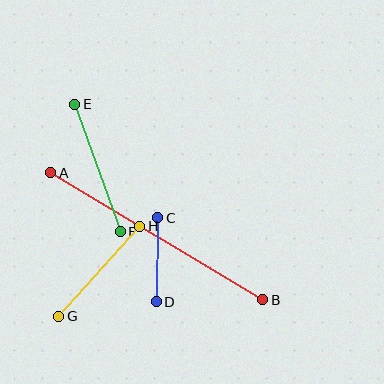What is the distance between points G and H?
The distance is approximately 121 pixels.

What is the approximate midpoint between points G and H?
The midpoint is at approximately (99, 271) pixels.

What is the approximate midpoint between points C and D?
The midpoint is at approximately (157, 260) pixels.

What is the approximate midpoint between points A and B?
The midpoint is at approximately (157, 236) pixels.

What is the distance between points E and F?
The distance is approximately 135 pixels.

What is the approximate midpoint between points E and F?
The midpoint is at approximately (97, 168) pixels.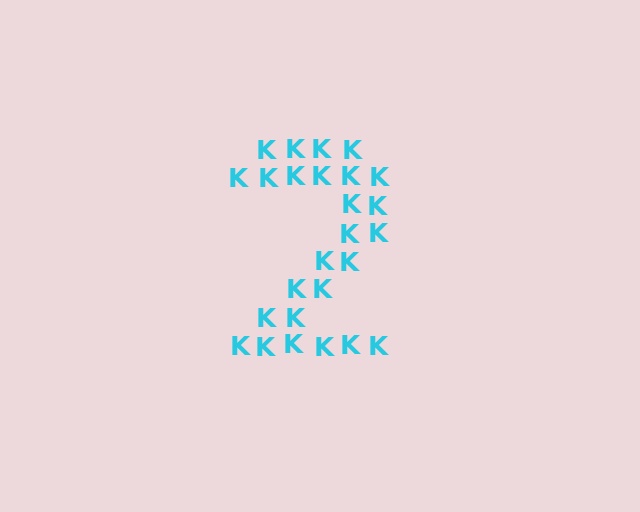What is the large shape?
The large shape is the digit 2.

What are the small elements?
The small elements are letter K's.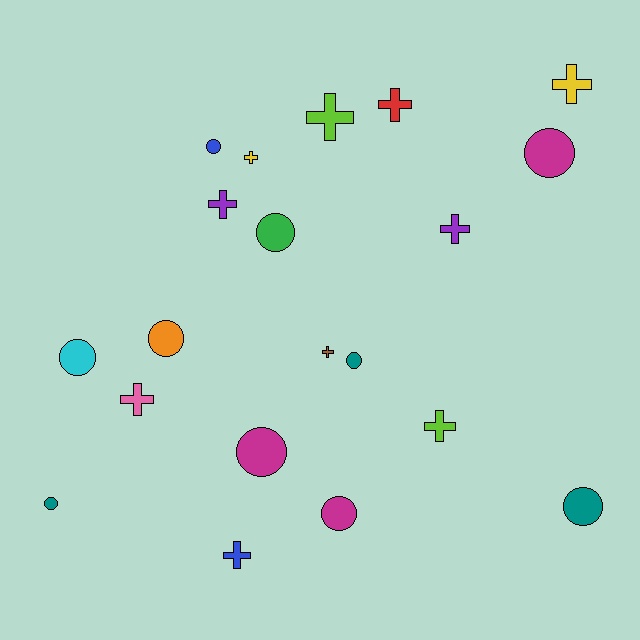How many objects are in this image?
There are 20 objects.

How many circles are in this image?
There are 10 circles.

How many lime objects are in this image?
There are 2 lime objects.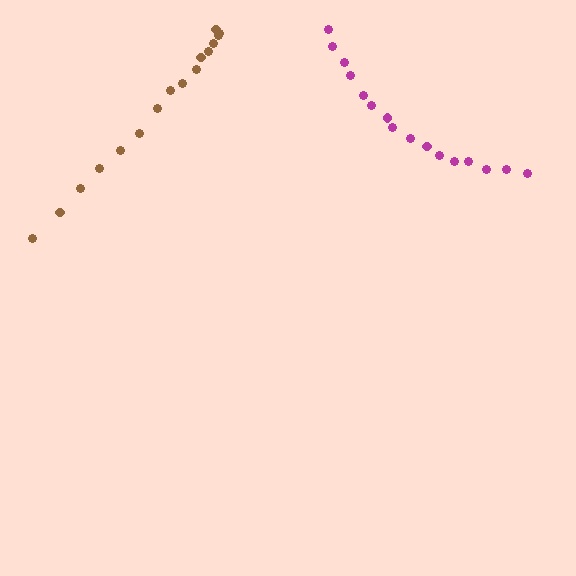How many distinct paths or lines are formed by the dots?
There are 2 distinct paths.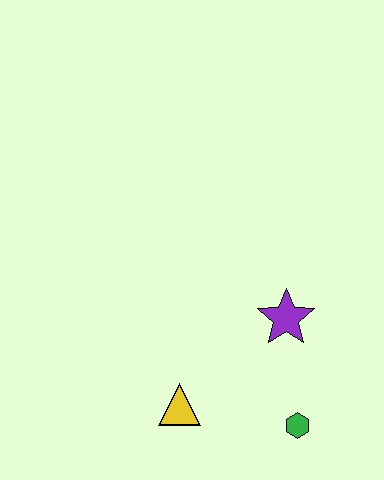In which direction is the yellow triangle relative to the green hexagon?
The yellow triangle is to the left of the green hexagon.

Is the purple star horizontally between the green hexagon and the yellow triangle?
Yes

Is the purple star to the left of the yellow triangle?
No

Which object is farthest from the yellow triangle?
The purple star is farthest from the yellow triangle.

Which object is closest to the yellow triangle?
The green hexagon is closest to the yellow triangle.